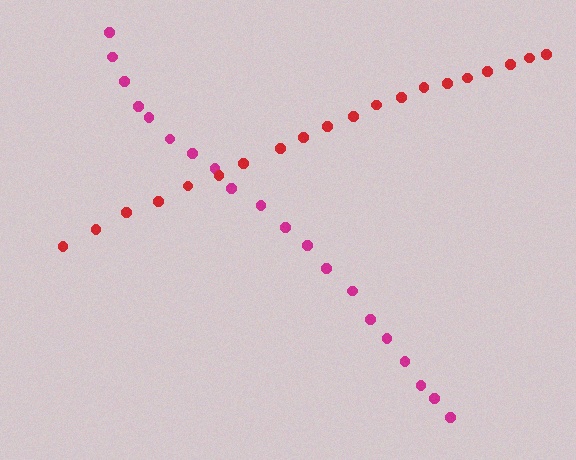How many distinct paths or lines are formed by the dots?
There are 2 distinct paths.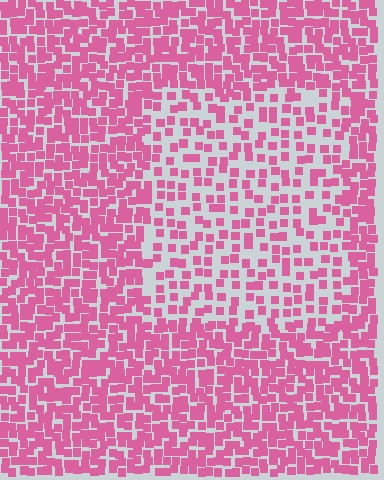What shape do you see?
I see a rectangle.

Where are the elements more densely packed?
The elements are more densely packed outside the rectangle boundary.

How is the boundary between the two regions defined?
The boundary is defined by a change in element density (approximately 2.0x ratio). All elements are the same color, size, and shape.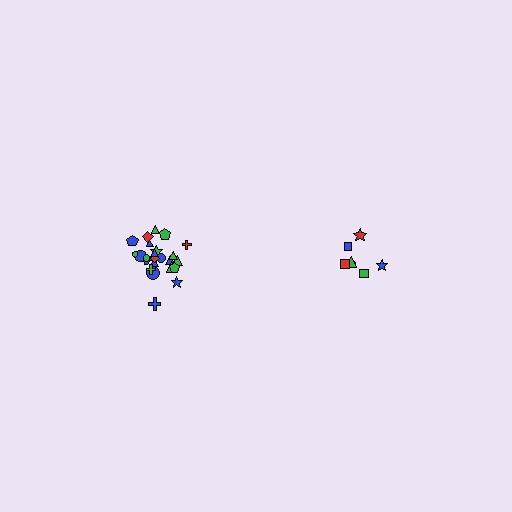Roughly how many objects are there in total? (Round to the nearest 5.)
Roughly 30 objects in total.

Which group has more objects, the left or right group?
The left group.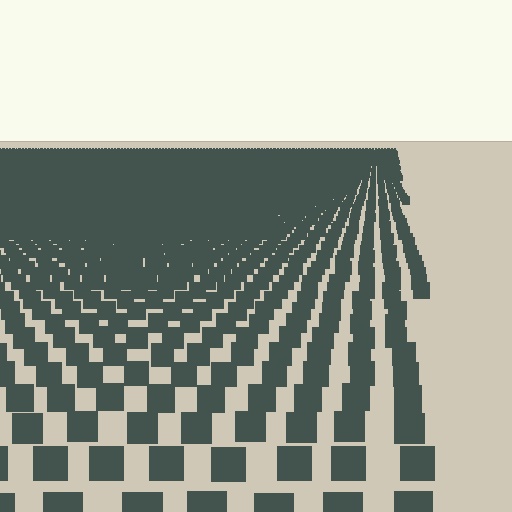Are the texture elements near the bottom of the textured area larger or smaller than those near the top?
Larger. Near the bottom, elements are closer to the viewer and appear at a bigger on-screen size.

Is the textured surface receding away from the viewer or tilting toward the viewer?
The surface is receding away from the viewer. Texture elements get smaller and denser toward the top.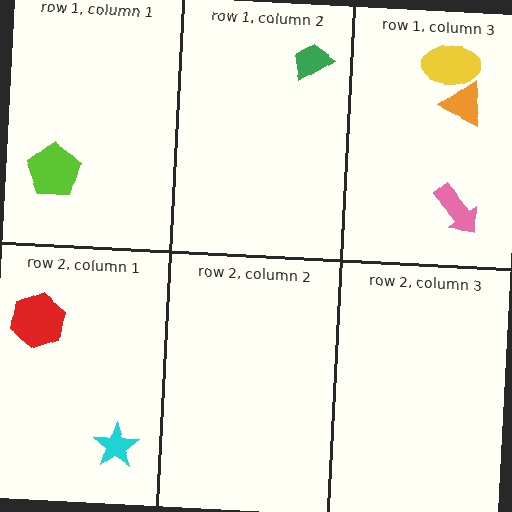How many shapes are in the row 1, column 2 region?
1.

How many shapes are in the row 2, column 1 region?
2.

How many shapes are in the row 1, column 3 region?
3.